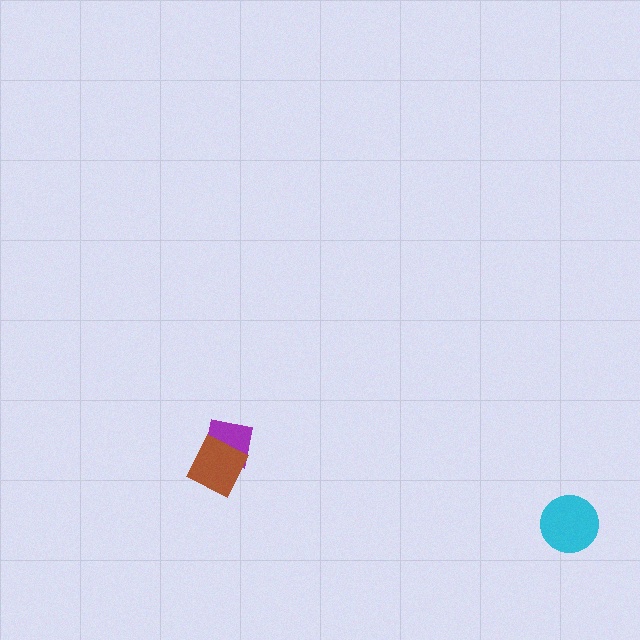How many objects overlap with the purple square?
1 object overlaps with the purple square.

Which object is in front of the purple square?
The brown diamond is in front of the purple square.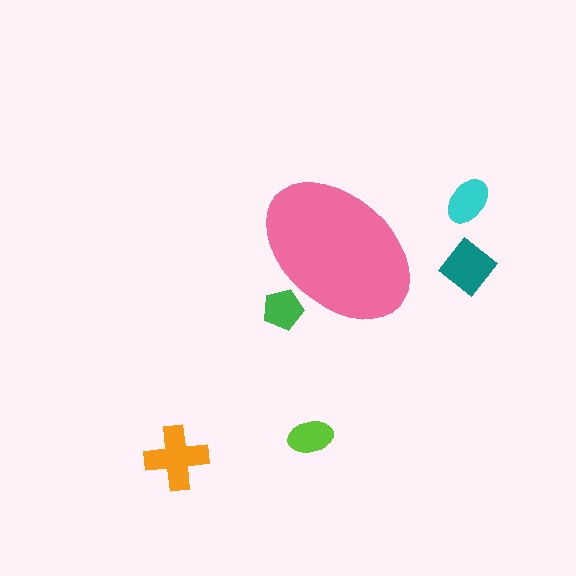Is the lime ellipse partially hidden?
No, the lime ellipse is fully visible.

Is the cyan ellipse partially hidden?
No, the cyan ellipse is fully visible.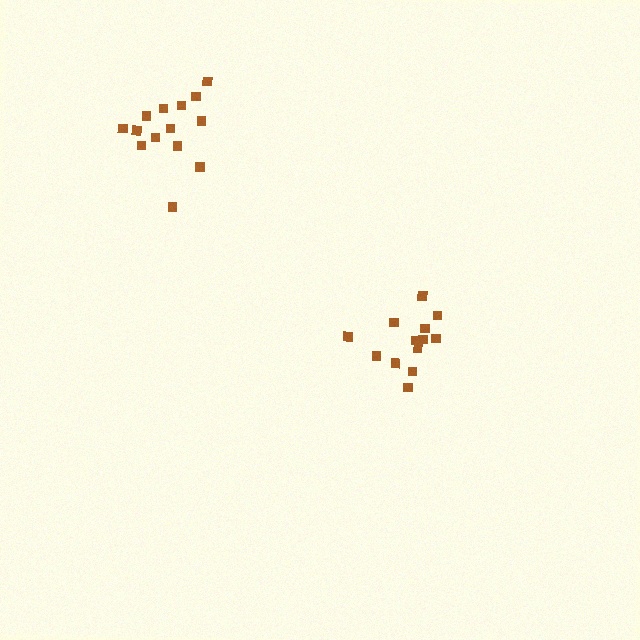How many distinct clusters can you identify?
There are 2 distinct clusters.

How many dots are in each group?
Group 1: 14 dots, Group 2: 14 dots (28 total).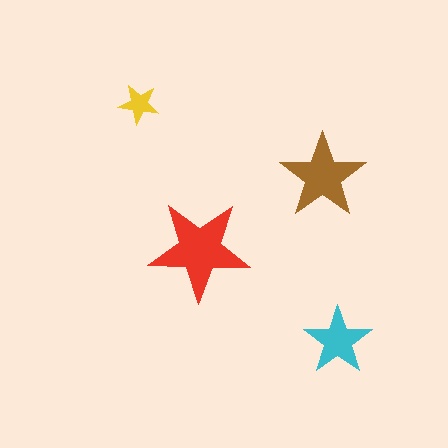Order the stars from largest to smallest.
the red one, the brown one, the cyan one, the yellow one.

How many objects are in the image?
There are 4 objects in the image.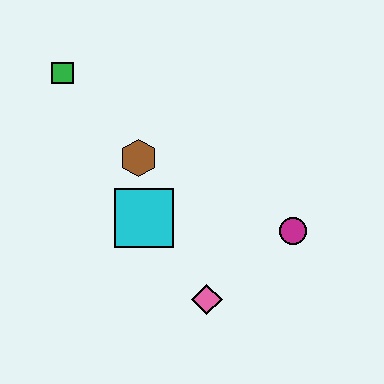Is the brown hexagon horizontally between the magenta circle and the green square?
Yes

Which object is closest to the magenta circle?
The pink diamond is closest to the magenta circle.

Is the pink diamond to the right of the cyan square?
Yes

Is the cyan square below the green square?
Yes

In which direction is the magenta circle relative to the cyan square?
The magenta circle is to the right of the cyan square.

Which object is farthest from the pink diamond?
The green square is farthest from the pink diamond.